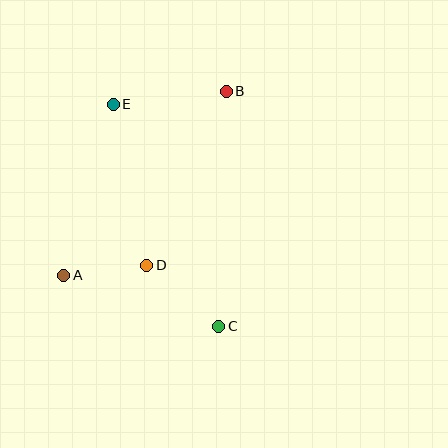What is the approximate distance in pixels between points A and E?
The distance between A and E is approximately 178 pixels.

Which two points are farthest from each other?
Points C and E are farthest from each other.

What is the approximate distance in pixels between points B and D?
The distance between B and D is approximately 191 pixels.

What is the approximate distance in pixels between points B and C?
The distance between B and C is approximately 235 pixels.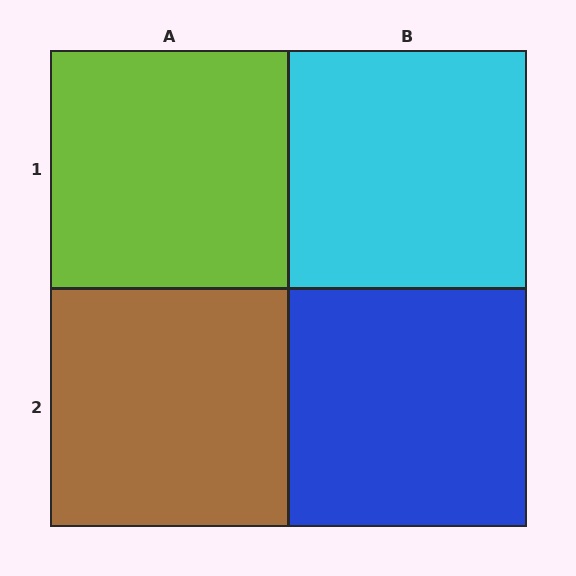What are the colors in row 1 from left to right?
Lime, cyan.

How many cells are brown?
1 cell is brown.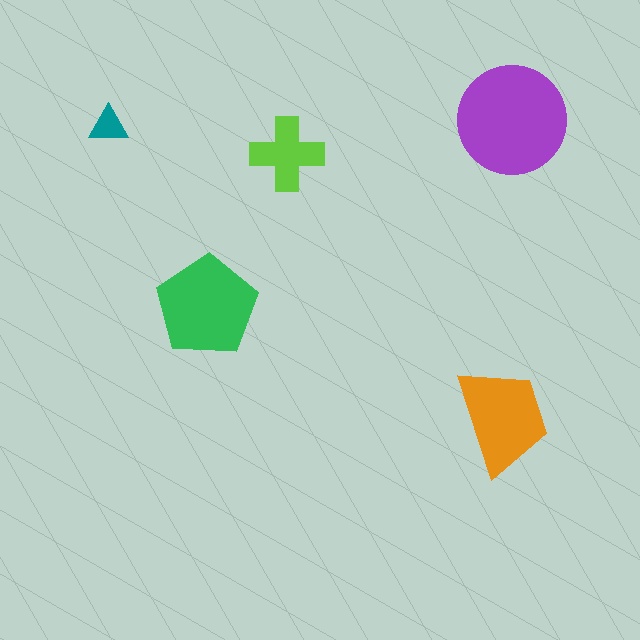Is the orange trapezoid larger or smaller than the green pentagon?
Smaller.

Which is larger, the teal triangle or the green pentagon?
The green pentagon.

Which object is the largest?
The purple circle.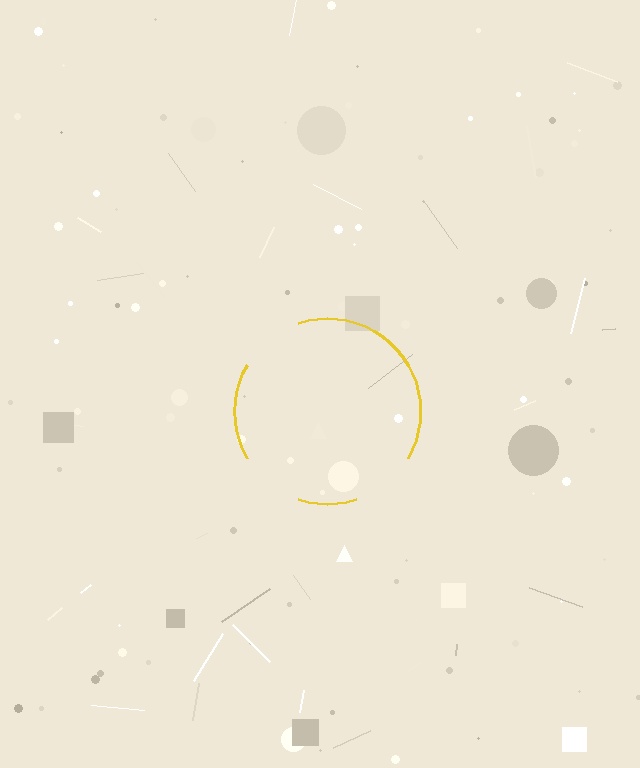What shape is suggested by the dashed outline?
The dashed outline suggests a circle.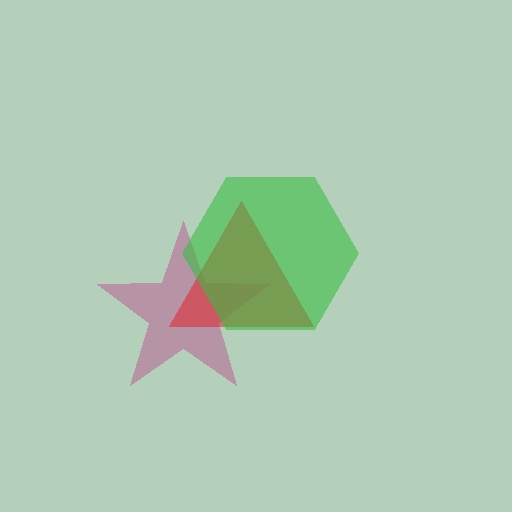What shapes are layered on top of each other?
The layered shapes are: a magenta star, a red triangle, a green hexagon.